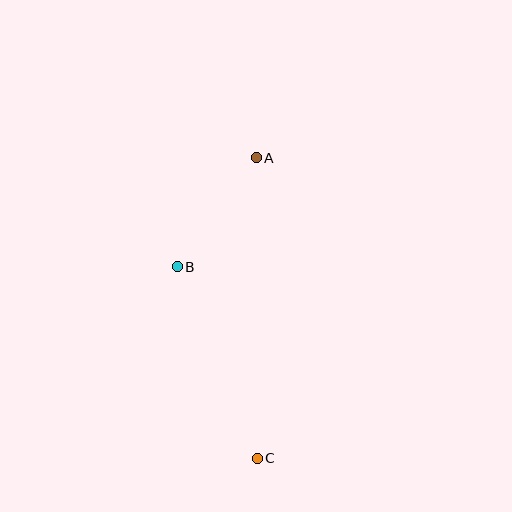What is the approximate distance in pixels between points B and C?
The distance between B and C is approximately 207 pixels.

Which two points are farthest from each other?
Points A and C are farthest from each other.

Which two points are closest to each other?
Points A and B are closest to each other.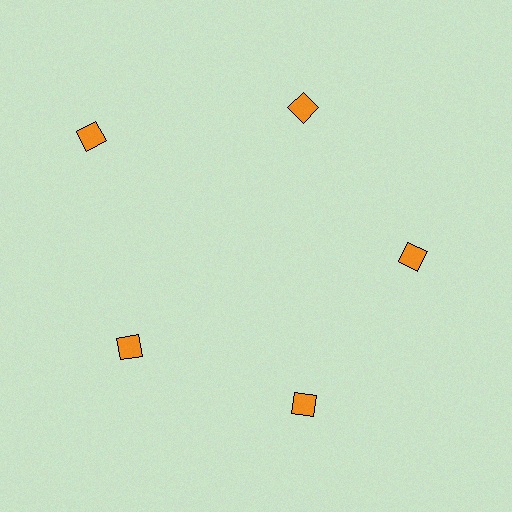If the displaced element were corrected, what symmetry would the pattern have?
It would have 5-fold rotational symmetry — the pattern would map onto itself every 72 degrees.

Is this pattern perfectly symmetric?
No. The 5 orange diamonds are arranged in a ring, but one element near the 10 o'clock position is pushed outward from the center, breaking the 5-fold rotational symmetry.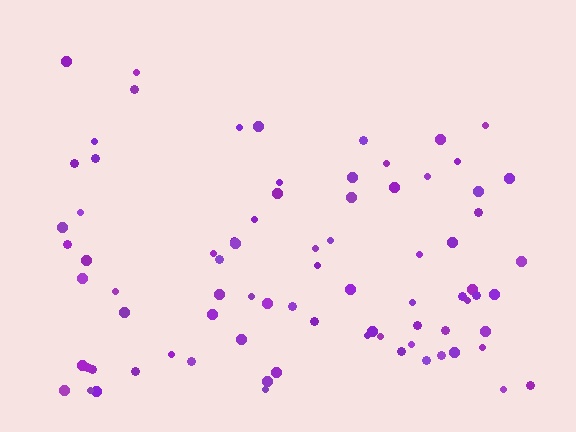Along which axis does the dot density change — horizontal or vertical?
Vertical.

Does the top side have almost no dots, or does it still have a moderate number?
Still a moderate number, just noticeably fewer than the bottom.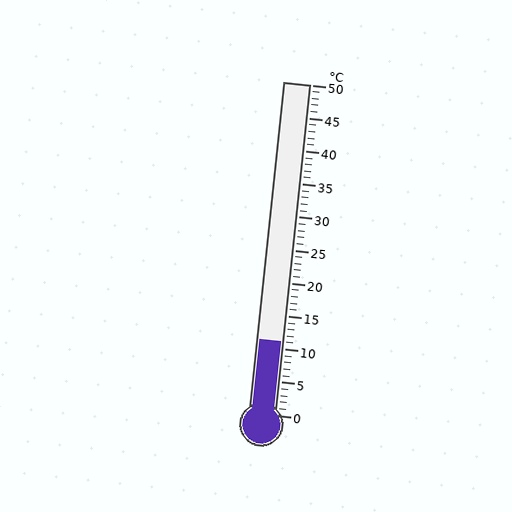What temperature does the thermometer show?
The thermometer shows approximately 11°C.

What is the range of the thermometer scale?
The thermometer scale ranges from 0°C to 50°C.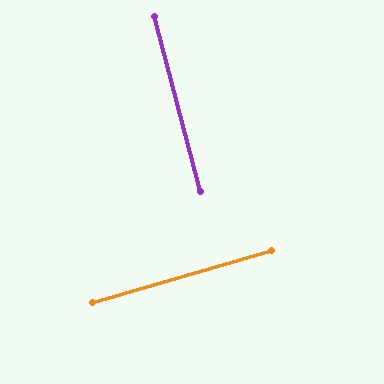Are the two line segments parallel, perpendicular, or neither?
Perpendicular — they meet at approximately 88°.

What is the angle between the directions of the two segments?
Approximately 88 degrees.